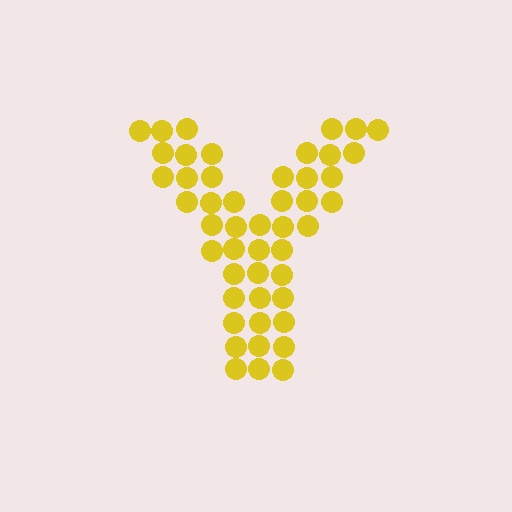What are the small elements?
The small elements are circles.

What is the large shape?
The large shape is the letter Y.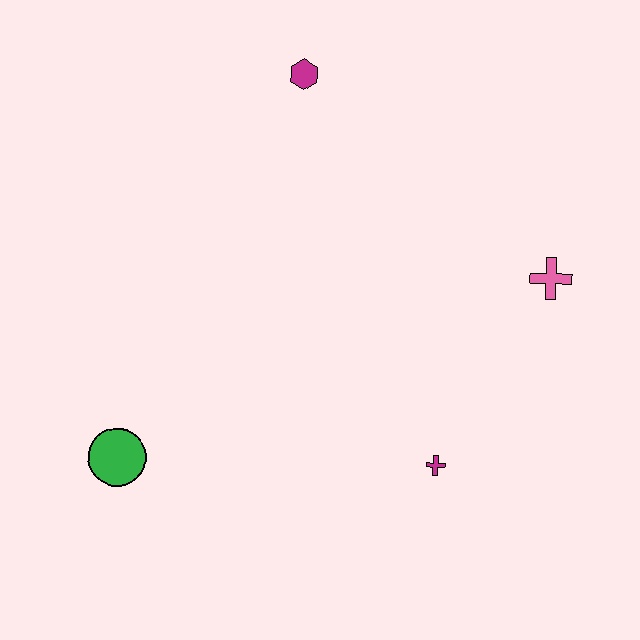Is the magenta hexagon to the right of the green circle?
Yes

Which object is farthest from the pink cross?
The green circle is farthest from the pink cross.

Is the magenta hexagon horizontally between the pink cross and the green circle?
Yes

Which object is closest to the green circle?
The magenta cross is closest to the green circle.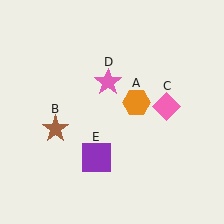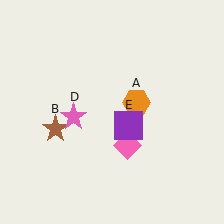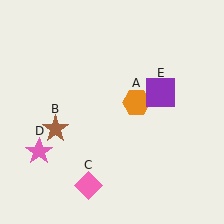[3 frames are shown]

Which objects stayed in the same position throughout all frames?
Orange hexagon (object A) and brown star (object B) remained stationary.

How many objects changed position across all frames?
3 objects changed position: pink diamond (object C), pink star (object D), purple square (object E).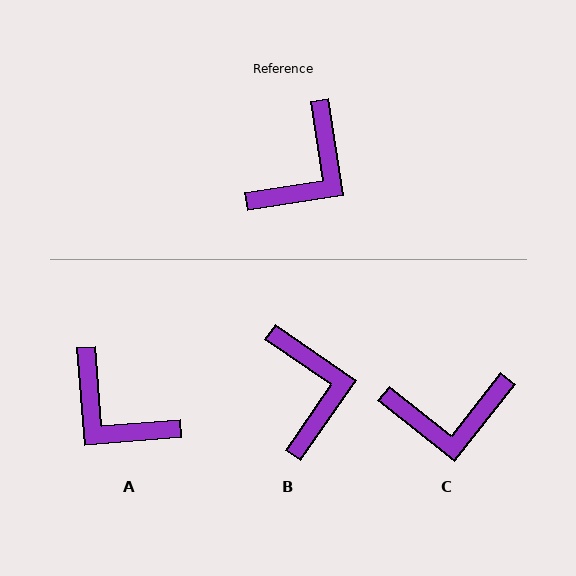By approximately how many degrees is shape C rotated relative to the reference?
Approximately 47 degrees clockwise.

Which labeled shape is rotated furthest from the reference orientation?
A, about 94 degrees away.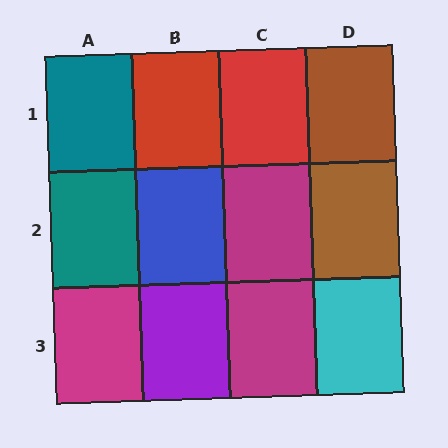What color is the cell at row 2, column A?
Teal.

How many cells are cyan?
1 cell is cyan.